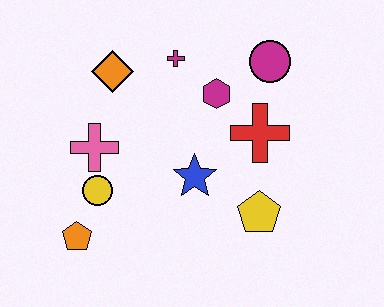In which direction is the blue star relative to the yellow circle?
The blue star is to the right of the yellow circle.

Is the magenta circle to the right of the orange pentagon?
Yes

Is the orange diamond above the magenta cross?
No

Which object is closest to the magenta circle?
The magenta hexagon is closest to the magenta circle.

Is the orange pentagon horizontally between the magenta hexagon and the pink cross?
No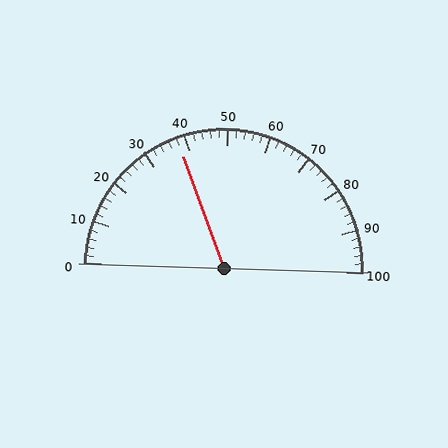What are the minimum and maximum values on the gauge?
The gauge ranges from 0 to 100.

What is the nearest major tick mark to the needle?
The nearest major tick mark is 40.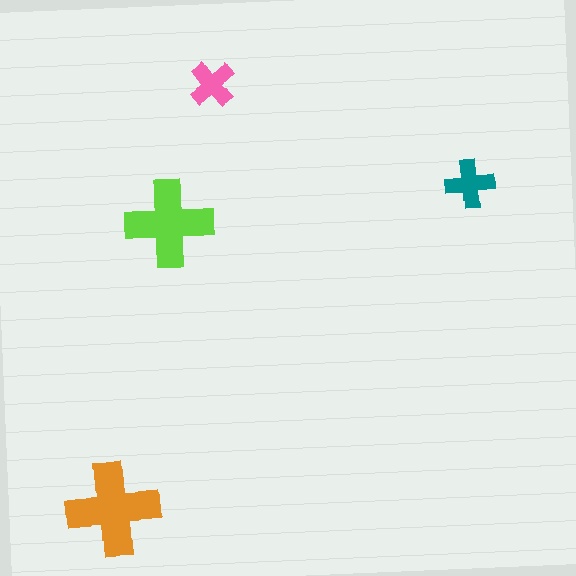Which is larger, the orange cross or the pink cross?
The orange one.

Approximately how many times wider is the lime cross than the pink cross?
About 2 times wider.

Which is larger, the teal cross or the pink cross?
The teal one.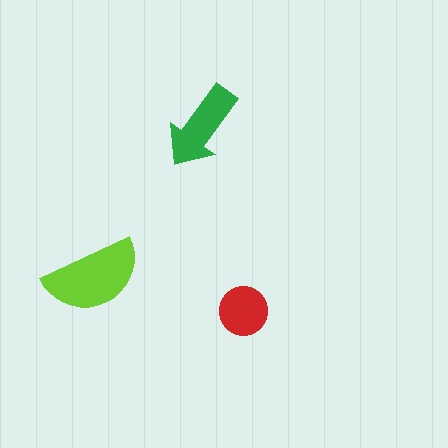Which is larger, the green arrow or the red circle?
The green arrow.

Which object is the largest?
The lime semicircle.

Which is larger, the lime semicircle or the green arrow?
The lime semicircle.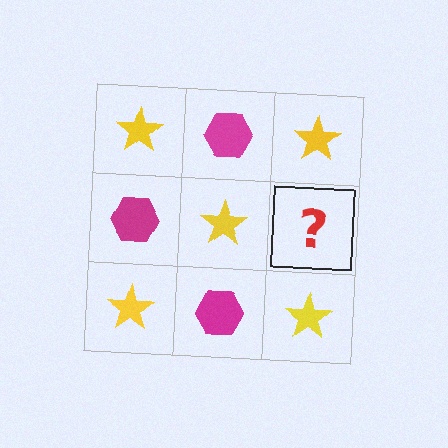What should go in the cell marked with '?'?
The missing cell should contain a magenta hexagon.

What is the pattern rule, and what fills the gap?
The rule is that it alternates yellow star and magenta hexagon in a checkerboard pattern. The gap should be filled with a magenta hexagon.